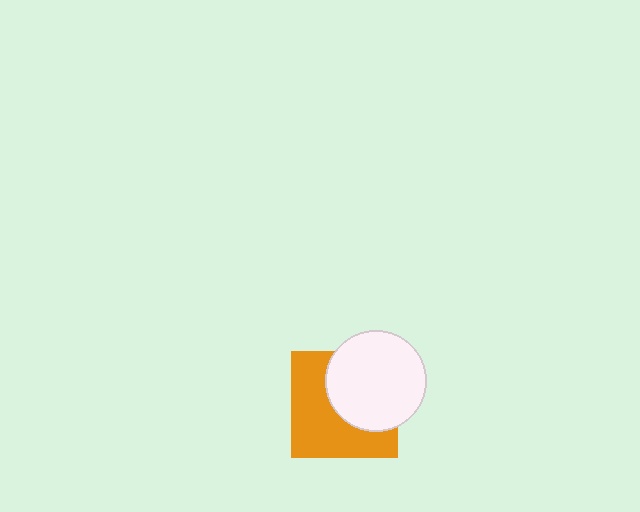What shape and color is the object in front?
The object in front is a white circle.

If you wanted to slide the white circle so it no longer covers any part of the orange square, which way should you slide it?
Slide it toward the upper-right — that is the most direct way to separate the two shapes.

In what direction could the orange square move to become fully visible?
The orange square could move toward the lower-left. That would shift it out from behind the white circle entirely.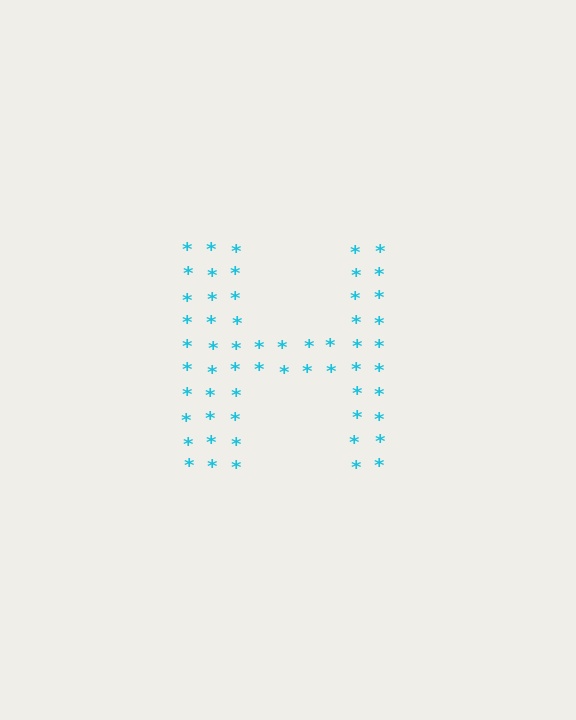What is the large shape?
The large shape is the letter H.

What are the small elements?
The small elements are asterisks.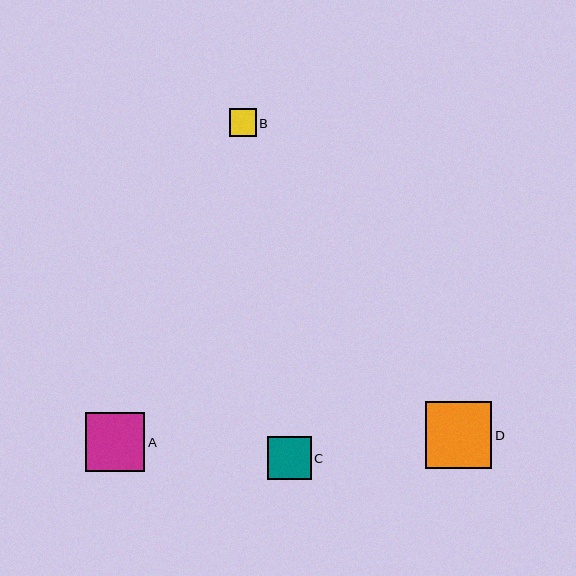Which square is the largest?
Square D is the largest with a size of approximately 66 pixels.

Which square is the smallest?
Square B is the smallest with a size of approximately 27 pixels.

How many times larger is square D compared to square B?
Square D is approximately 2.4 times the size of square B.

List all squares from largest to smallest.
From largest to smallest: D, A, C, B.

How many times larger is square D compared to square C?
Square D is approximately 1.5 times the size of square C.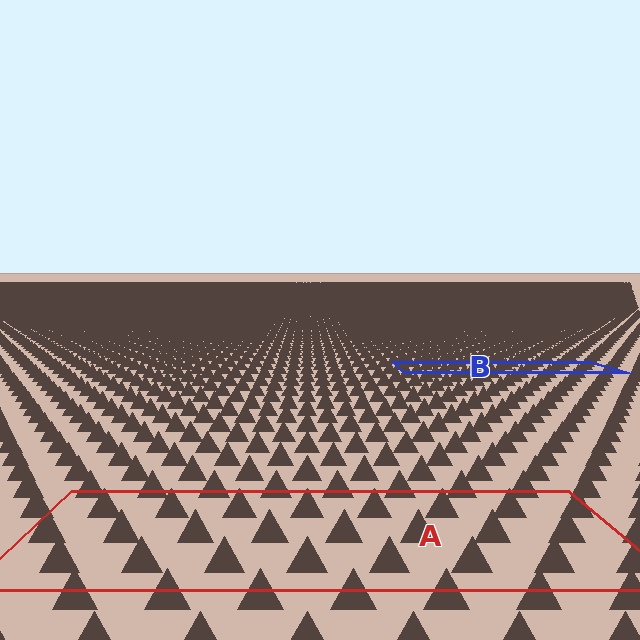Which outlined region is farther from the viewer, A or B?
Region B is farther from the viewer — the texture elements inside it appear smaller and more densely packed.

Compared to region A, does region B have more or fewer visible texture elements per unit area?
Region B has more texture elements per unit area — they are packed more densely because it is farther away.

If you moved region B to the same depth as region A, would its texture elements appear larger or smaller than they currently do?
They would appear larger. At a closer depth, the same texture elements are projected at a bigger on-screen size.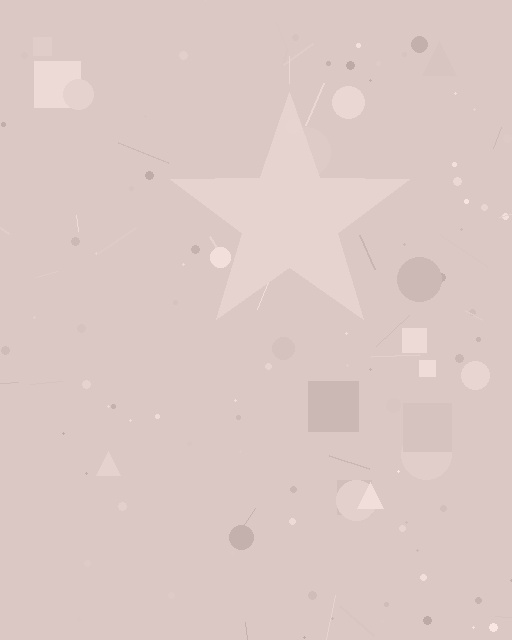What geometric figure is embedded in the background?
A star is embedded in the background.